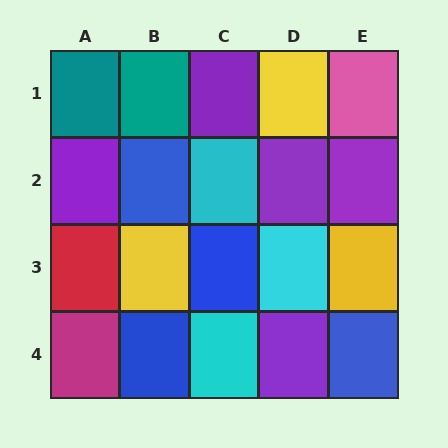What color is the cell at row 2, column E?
Purple.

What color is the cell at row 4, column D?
Purple.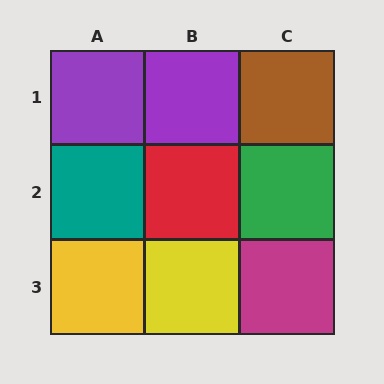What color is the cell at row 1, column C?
Brown.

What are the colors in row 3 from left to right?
Yellow, yellow, magenta.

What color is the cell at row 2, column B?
Red.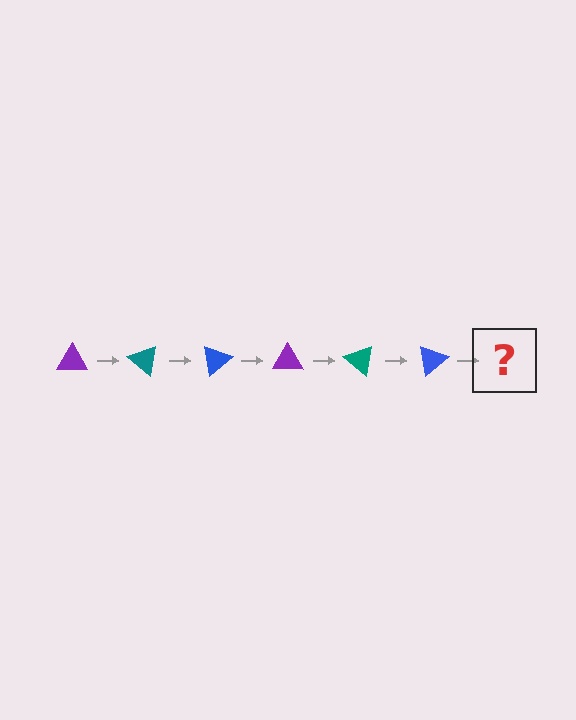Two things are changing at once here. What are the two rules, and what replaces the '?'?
The two rules are that it rotates 40 degrees each step and the color cycles through purple, teal, and blue. The '?' should be a purple triangle, rotated 240 degrees from the start.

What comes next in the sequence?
The next element should be a purple triangle, rotated 240 degrees from the start.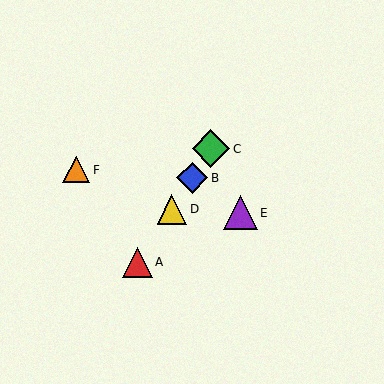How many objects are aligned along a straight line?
4 objects (A, B, C, D) are aligned along a straight line.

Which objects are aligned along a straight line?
Objects A, B, C, D are aligned along a straight line.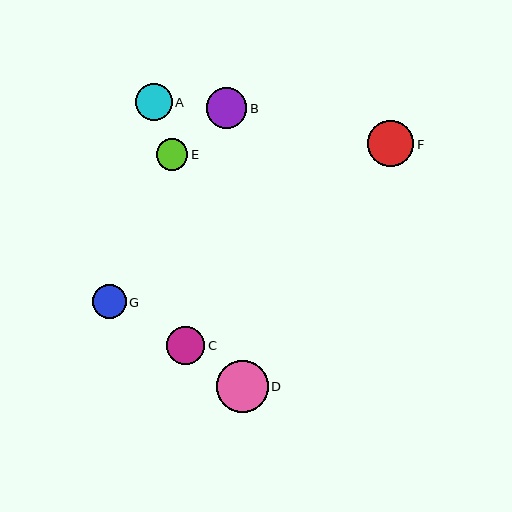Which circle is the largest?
Circle D is the largest with a size of approximately 52 pixels.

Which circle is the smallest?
Circle E is the smallest with a size of approximately 31 pixels.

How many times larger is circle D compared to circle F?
Circle D is approximately 1.1 times the size of circle F.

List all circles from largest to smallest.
From largest to smallest: D, F, B, C, A, G, E.